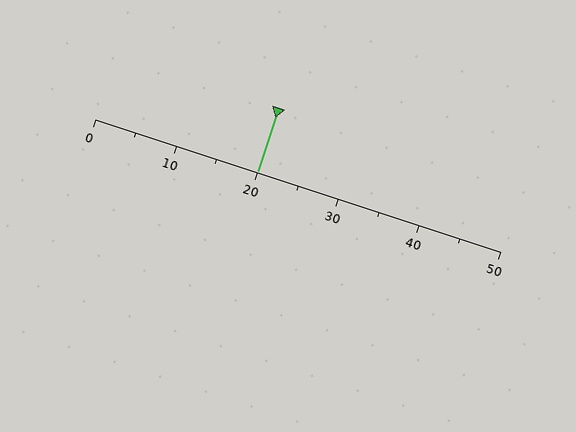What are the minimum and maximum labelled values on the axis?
The axis runs from 0 to 50.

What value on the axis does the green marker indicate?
The marker indicates approximately 20.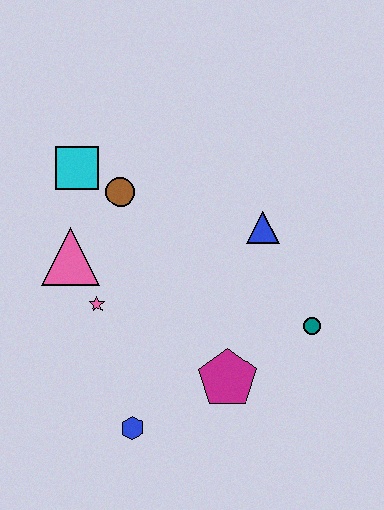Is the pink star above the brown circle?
No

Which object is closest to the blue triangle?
The teal circle is closest to the blue triangle.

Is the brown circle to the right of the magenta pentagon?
No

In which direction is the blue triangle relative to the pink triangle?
The blue triangle is to the right of the pink triangle.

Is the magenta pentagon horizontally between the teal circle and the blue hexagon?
Yes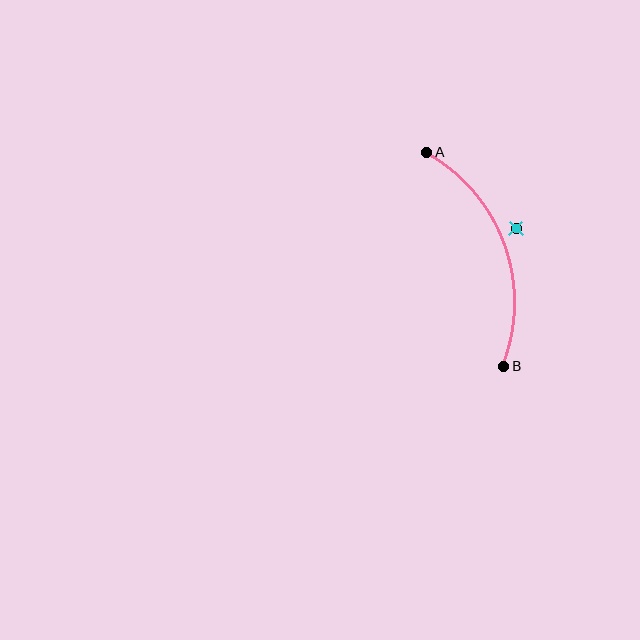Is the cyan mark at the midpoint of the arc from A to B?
No — the cyan mark does not lie on the arc at all. It sits slightly outside the curve.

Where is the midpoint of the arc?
The arc midpoint is the point on the curve farthest from the straight line joining A and B. It sits to the right of that line.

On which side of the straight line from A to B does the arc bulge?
The arc bulges to the right of the straight line connecting A and B.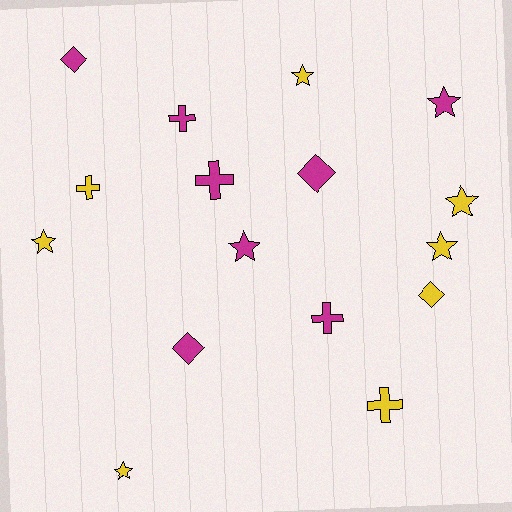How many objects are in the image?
There are 16 objects.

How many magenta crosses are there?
There are 3 magenta crosses.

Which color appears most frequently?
Magenta, with 8 objects.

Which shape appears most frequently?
Star, with 7 objects.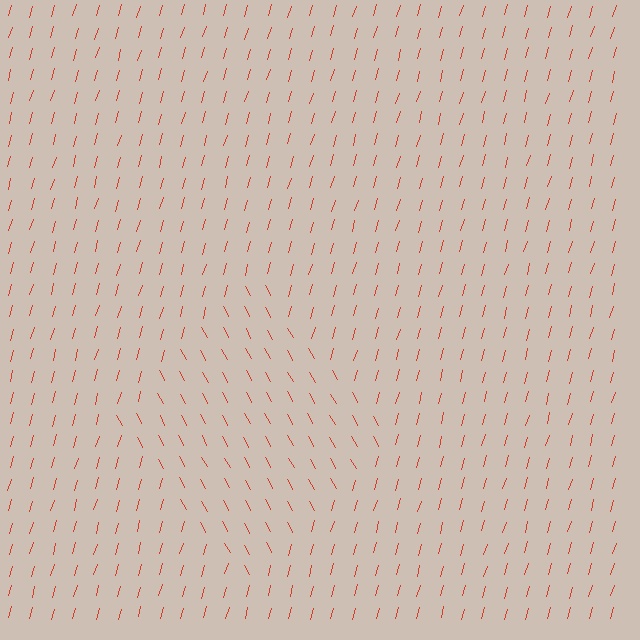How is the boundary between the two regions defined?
The boundary is defined purely by a change in line orientation (approximately 45 degrees difference). All lines are the same color and thickness.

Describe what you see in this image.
The image is filled with small red line segments. A diamond region in the image has lines oriented differently from the surrounding lines, creating a visible texture boundary.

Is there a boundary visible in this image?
Yes, there is a texture boundary formed by a change in line orientation.